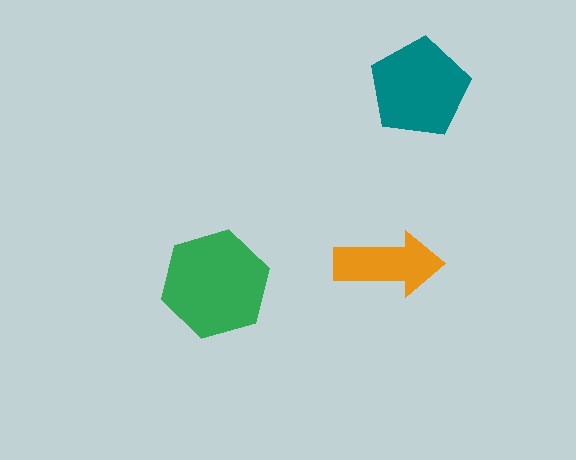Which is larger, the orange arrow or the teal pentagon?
The teal pentagon.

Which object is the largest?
The green hexagon.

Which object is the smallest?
The orange arrow.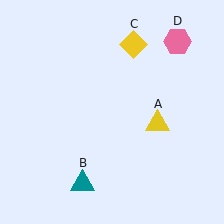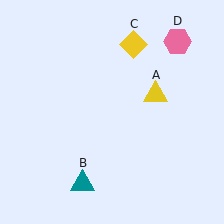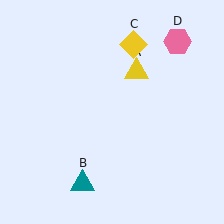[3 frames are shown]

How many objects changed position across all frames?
1 object changed position: yellow triangle (object A).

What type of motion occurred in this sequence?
The yellow triangle (object A) rotated counterclockwise around the center of the scene.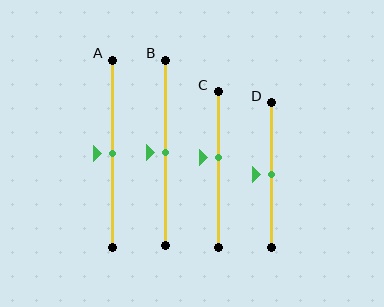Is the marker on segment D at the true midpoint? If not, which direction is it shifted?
Yes, the marker on segment D is at the true midpoint.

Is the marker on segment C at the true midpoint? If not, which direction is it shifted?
No, the marker on segment C is shifted upward by about 8% of the segment length.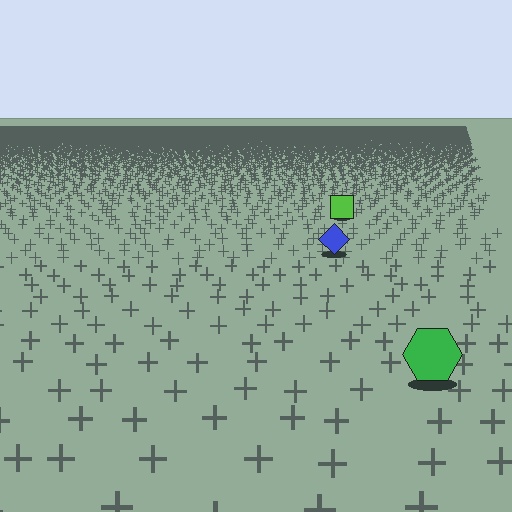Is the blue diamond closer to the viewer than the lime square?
Yes. The blue diamond is closer — you can tell from the texture gradient: the ground texture is coarser near it.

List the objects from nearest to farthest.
From nearest to farthest: the green hexagon, the blue diamond, the lime square.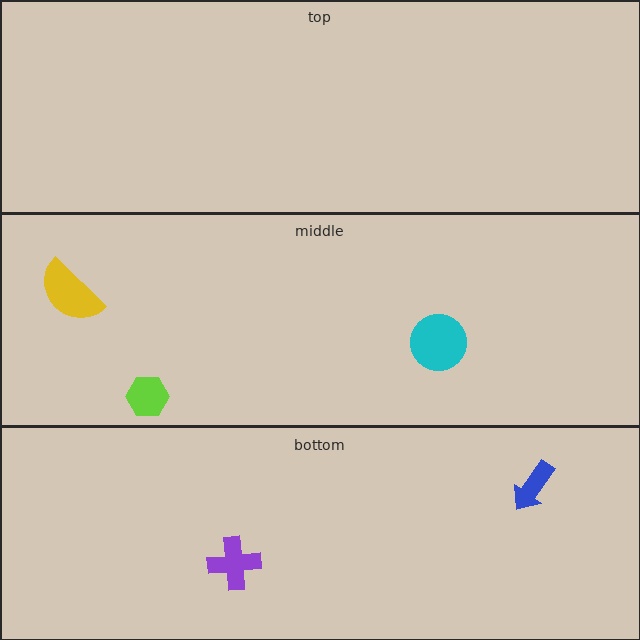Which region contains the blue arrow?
The bottom region.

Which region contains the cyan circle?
The middle region.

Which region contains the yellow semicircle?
The middle region.